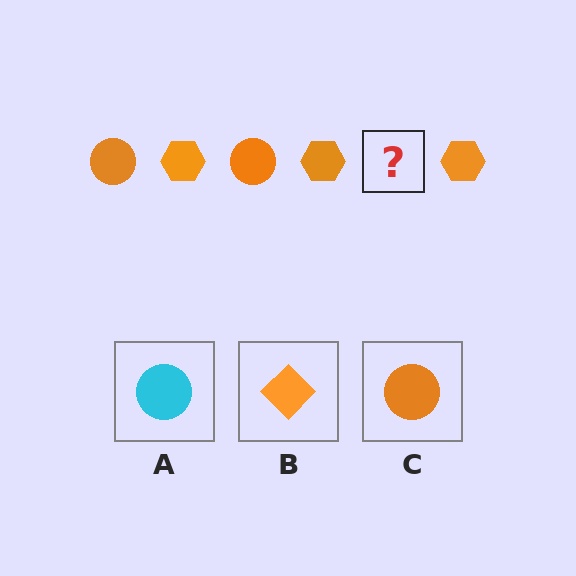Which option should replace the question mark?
Option C.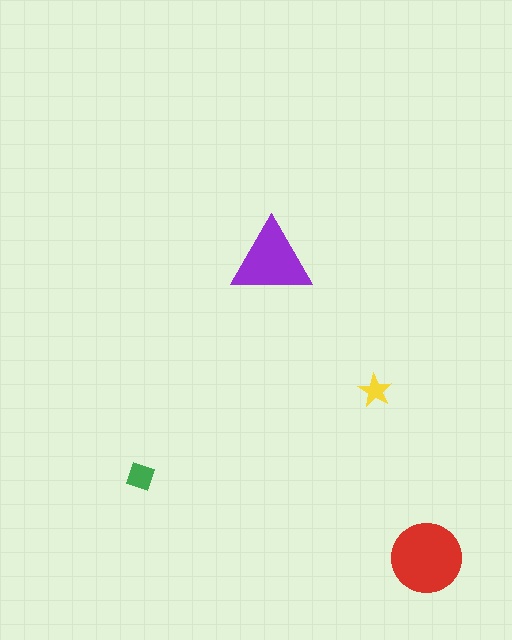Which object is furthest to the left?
The green diamond is leftmost.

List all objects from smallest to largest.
The yellow star, the green diamond, the purple triangle, the red circle.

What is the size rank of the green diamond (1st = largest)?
3rd.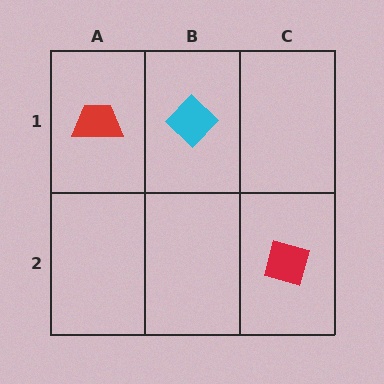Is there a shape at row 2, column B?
No, that cell is empty.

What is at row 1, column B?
A cyan diamond.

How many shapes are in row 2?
1 shape.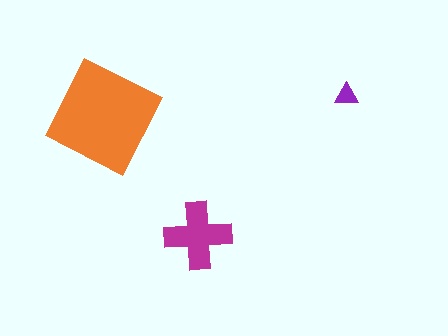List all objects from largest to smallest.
The orange diamond, the magenta cross, the purple triangle.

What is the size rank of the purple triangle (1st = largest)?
3rd.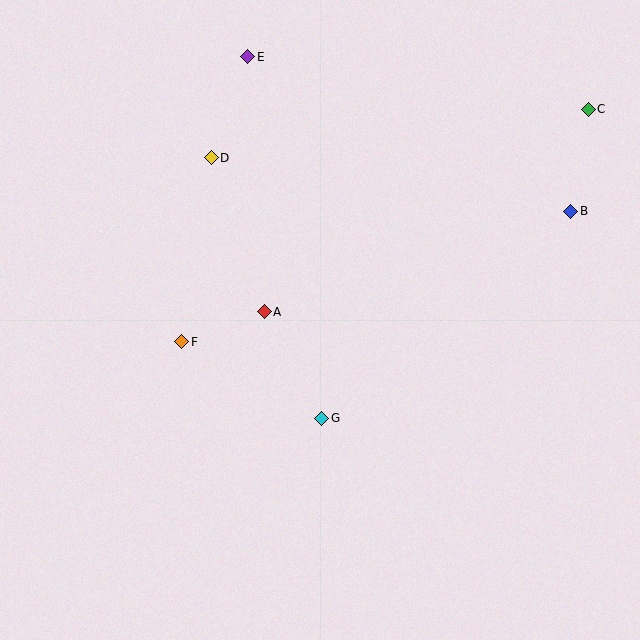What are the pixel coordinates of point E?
Point E is at (248, 57).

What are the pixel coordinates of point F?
Point F is at (182, 342).